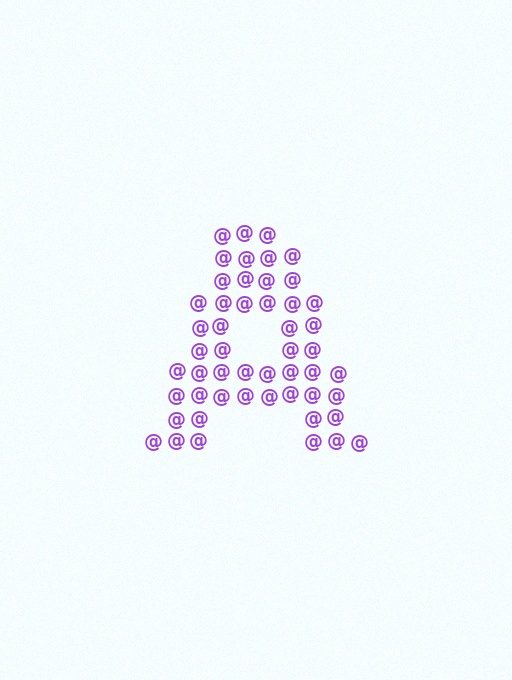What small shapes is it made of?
It is made of small at signs.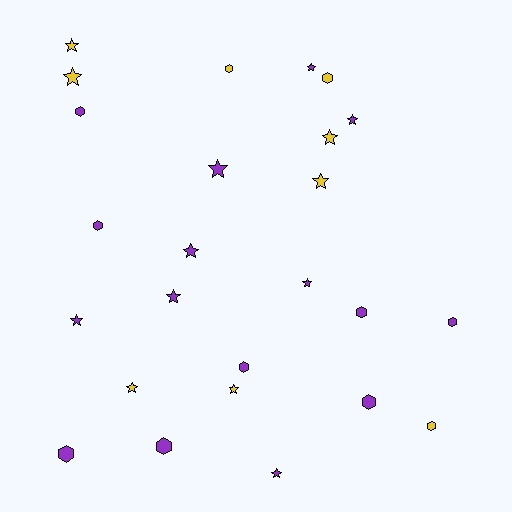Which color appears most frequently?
Purple, with 16 objects.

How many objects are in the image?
There are 25 objects.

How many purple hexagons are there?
There are 8 purple hexagons.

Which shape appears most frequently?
Star, with 14 objects.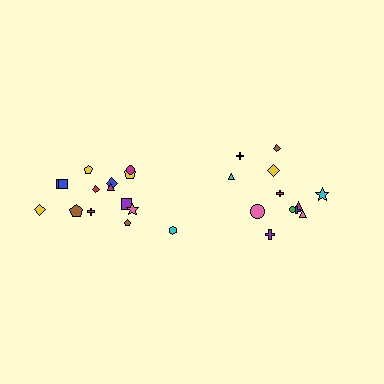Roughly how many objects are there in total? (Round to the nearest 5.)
Roughly 25 objects in total.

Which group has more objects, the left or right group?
The left group.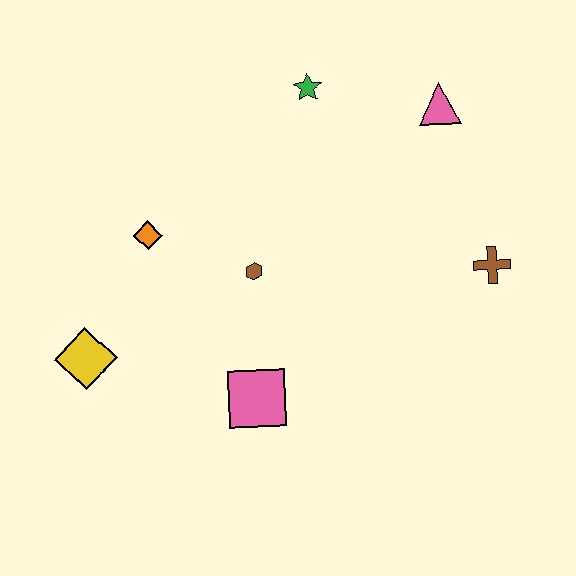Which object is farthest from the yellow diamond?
The pink triangle is farthest from the yellow diamond.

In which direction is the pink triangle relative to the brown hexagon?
The pink triangle is to the right of the brown hexagon.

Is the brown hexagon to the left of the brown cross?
Yes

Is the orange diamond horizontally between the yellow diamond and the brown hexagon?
Yes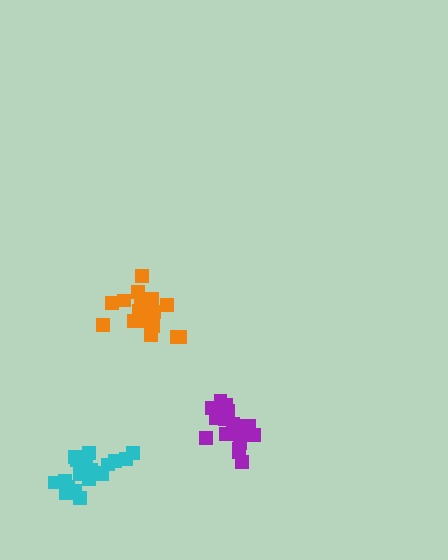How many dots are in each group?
Group 1: 18 dots, Group 2: 19 dots, Group 3: 19 dots (56 total).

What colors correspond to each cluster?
The clusters are colored: orange, purple, cyan.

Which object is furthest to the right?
The purple cluster is rightmost.